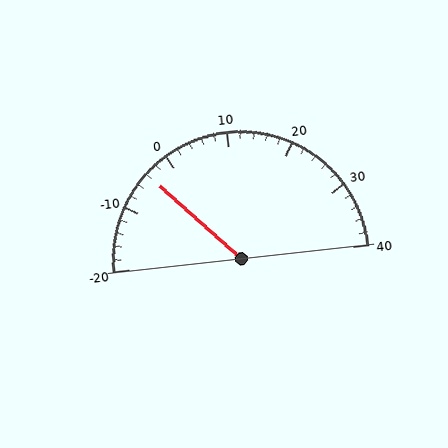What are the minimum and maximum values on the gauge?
The gauge ranges from -20 to 40.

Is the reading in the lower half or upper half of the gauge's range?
The reading is in the lower half of the range (-20 to 40).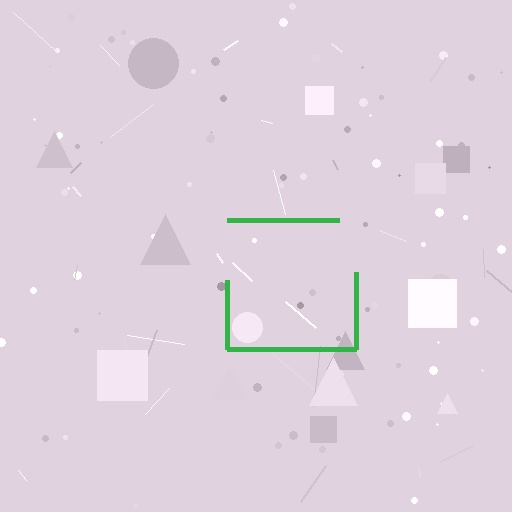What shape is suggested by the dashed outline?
The dashed outline suggests a square.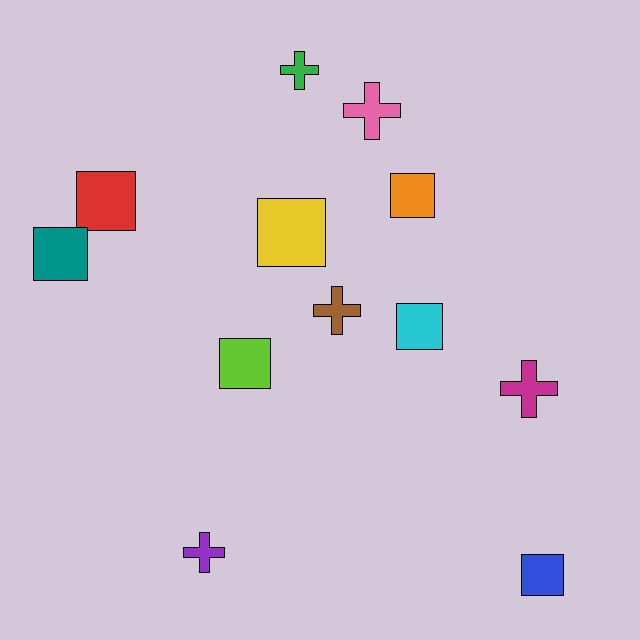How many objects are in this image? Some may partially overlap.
There are 12 objects.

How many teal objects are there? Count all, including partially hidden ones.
There is 1 teal object.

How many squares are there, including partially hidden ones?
There are 7 squares.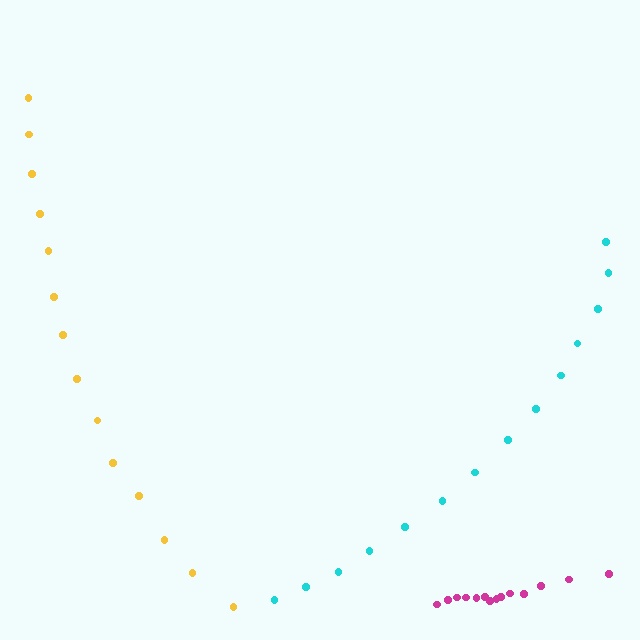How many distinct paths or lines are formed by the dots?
There are 3 distinct paths.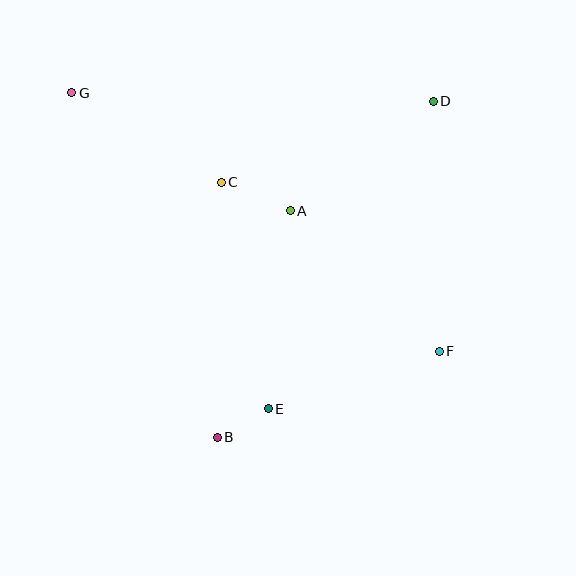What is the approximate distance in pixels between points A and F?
The distance between A and F is approximately 205 pixels.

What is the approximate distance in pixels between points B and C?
The distance between B and C is approximately 255 pixels.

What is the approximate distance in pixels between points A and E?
The distance between A and E is approximately 199 pixels.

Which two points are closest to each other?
Points B and E are closest to each other.